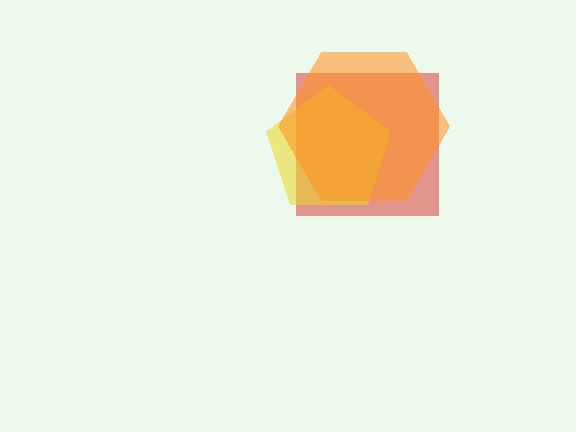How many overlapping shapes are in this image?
There are 3 overlapping shapes in the image.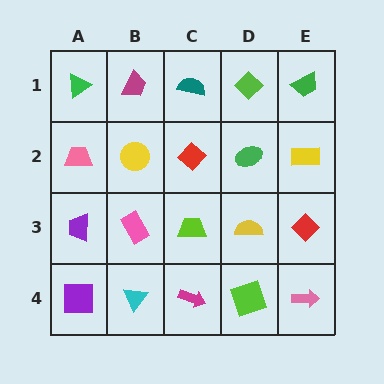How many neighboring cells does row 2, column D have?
4.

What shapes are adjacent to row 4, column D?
A yellow semicircle (row 3, column D), a magenta arrow (row 4, column C), a pink arrow (row 4, column E).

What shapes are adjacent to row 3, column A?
A pink trapezoid (row 2, column A), a purple square (row 4, column A), a pink rectangle (row 3, column B).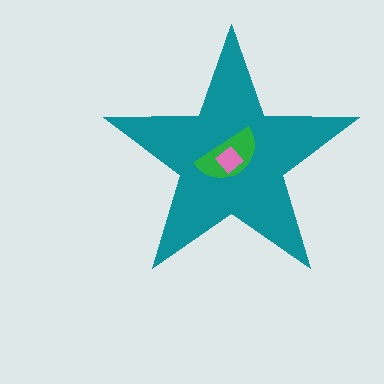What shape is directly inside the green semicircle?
The pink diamond.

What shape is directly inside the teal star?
The green semicircle.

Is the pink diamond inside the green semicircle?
Yes.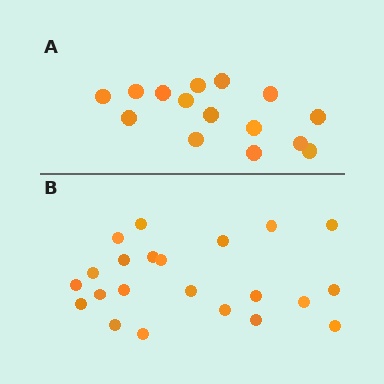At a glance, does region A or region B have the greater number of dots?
Region B (the bottom region) has more dots.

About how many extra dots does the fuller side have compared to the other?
Region B has roughly 8 or so more dots than region A.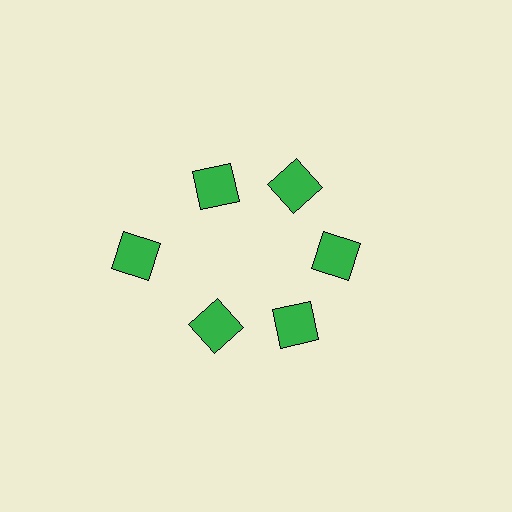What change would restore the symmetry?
The symmetry would be restored by moving it inward, back onto the ring so that all 6 squares sit at equal angles and equal distance from the center.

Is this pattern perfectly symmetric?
No. The 6 green squares are arranged in a ring, but one element near the 9 o'clock position is pushed outward from the center, breaking the 6-fold rotational symmetry.